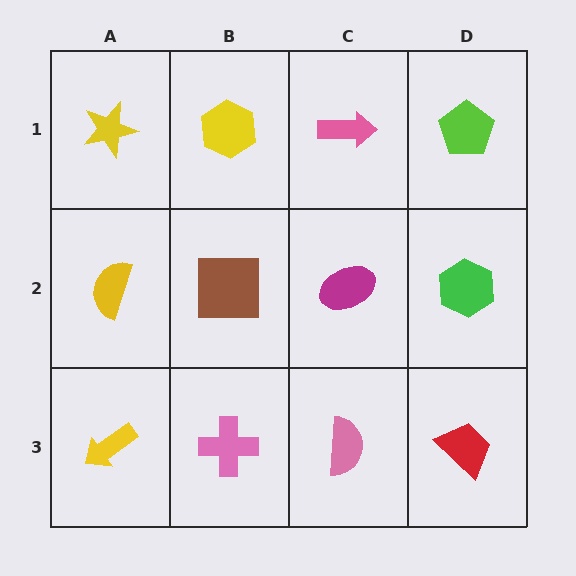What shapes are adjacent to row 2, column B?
A yellow hexagon (row 1, column B), a pink cross (row 3, column B), a yellow semicircle (row 2, column A), a magenta ellipse (row 2, column C).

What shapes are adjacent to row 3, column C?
A magenta ellipse (row 2, column C), a pink cross (row 3, column B), a red trapezoid (row 3, column D).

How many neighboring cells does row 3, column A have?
2.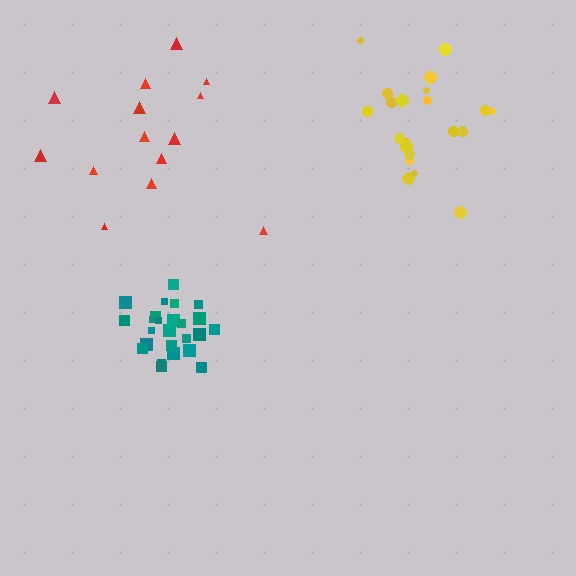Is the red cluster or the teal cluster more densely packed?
Teal.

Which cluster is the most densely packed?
Teal.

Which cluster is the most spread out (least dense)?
Red.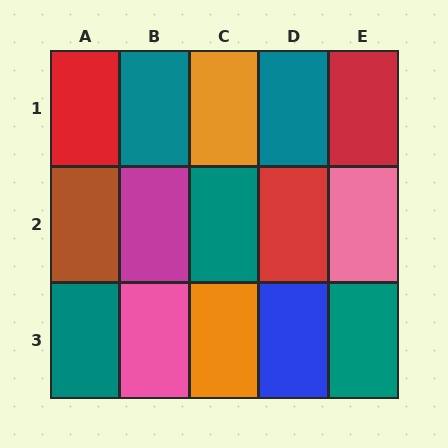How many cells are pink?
2 cells are pink.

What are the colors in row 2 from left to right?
Brown, magenta, teal, red, pink.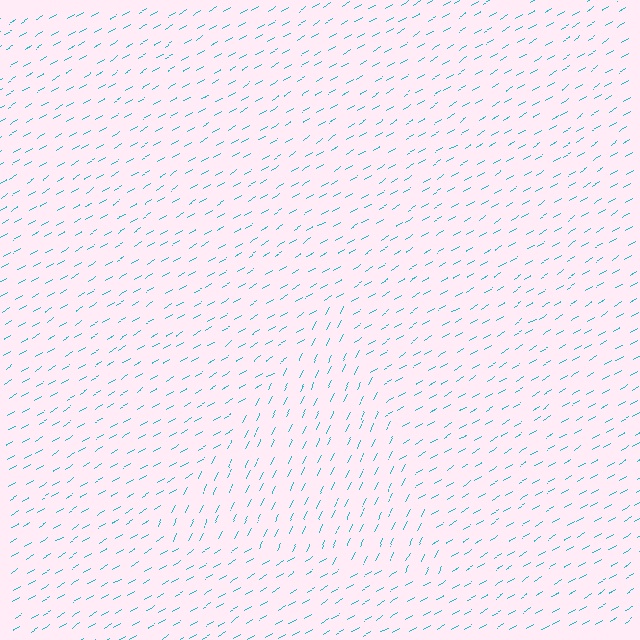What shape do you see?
I see a triangle.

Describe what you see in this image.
The image is filled with small cyan line segments. A triangle region in the image has lines oriented differently from the surrounding lines, creating a visible texture boundary.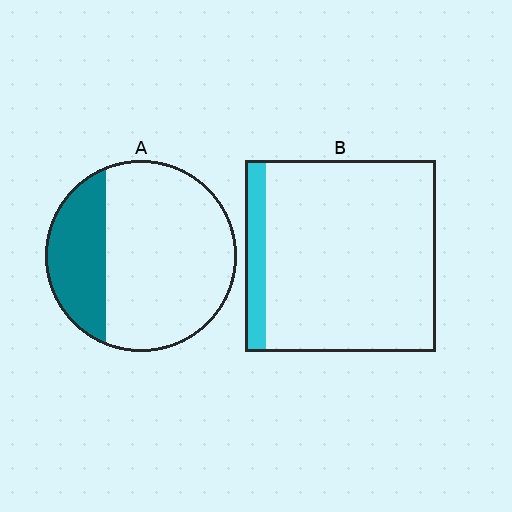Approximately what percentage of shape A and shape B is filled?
A is approximately 25% and B is approximately 10%.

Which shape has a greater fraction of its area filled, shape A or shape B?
Shape A.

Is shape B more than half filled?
No.